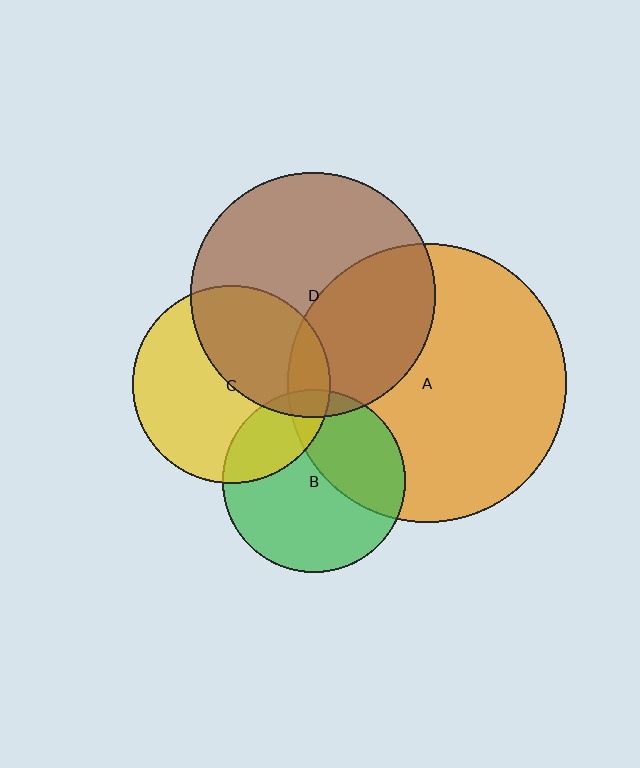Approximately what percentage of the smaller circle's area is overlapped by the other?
Approximately 40%.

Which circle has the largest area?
Circle A (orange).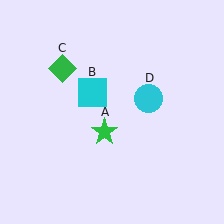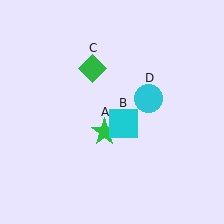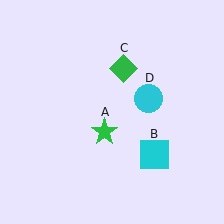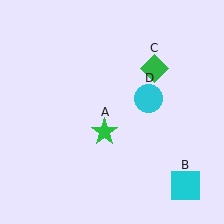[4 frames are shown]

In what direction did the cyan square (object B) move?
The cyan square (object B) moved down and to the right.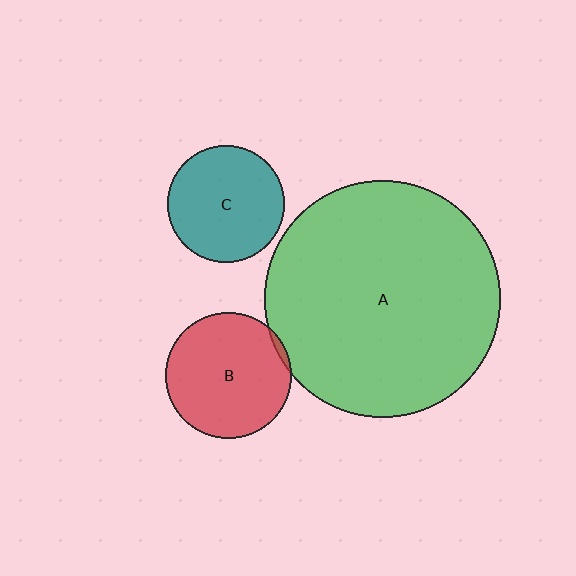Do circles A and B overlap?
Yes.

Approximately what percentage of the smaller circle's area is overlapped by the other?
Approximately 5%.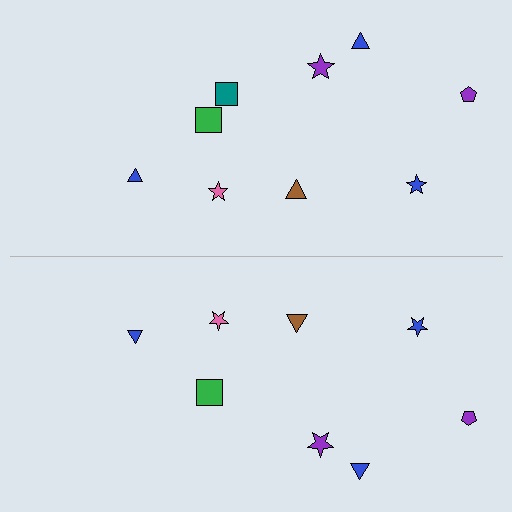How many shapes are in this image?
There are 17 shapes in this image.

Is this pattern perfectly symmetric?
No, the pattern is not perfectly symmetric. A teal square is missing from the bottom side.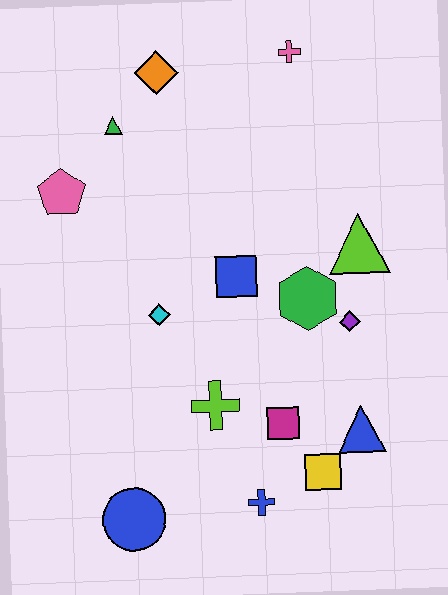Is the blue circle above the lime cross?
No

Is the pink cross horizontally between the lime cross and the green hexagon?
Yes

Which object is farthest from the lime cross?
The pink cross is farthest from the lime cross.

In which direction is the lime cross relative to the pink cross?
The lime cross is below the pink cross.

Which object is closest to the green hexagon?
The purple diamond is closest to the green hexagon.